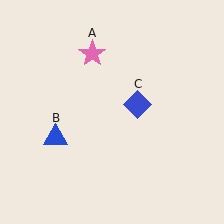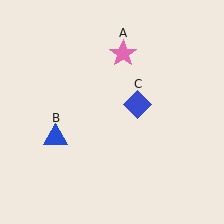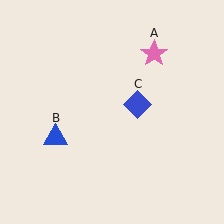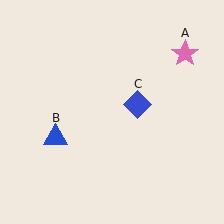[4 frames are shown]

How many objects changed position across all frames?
1 object changed position: pink star (object A).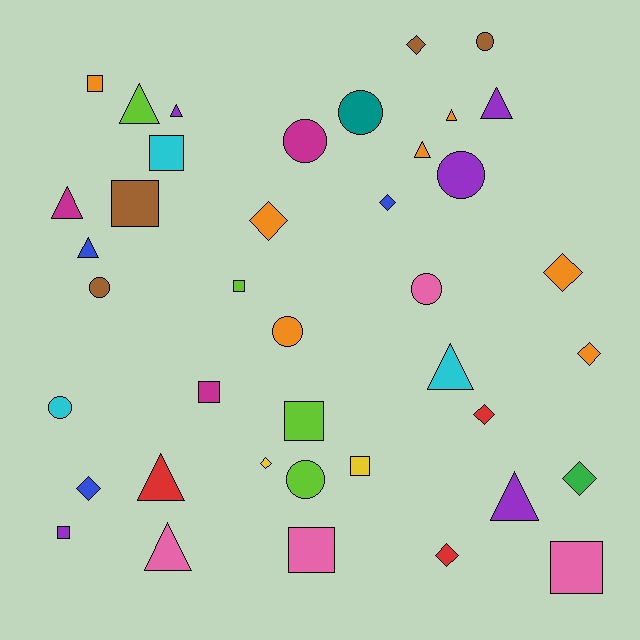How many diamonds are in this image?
There are 10 diamonds.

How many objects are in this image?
There are 40 objects.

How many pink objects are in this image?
There are 4 pink objects.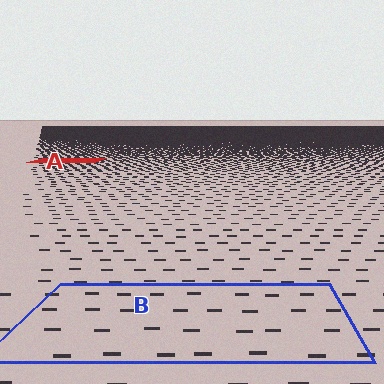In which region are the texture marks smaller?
The texture marks are smaller in region A, because it is farther away.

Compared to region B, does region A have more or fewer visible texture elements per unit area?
Region A has more texture elements per unit area — they are packed more densely because it is farther away.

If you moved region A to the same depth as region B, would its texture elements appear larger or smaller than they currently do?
They would appear larger. At a closer depth, the same texture elements are projected at a bigger on-screen size.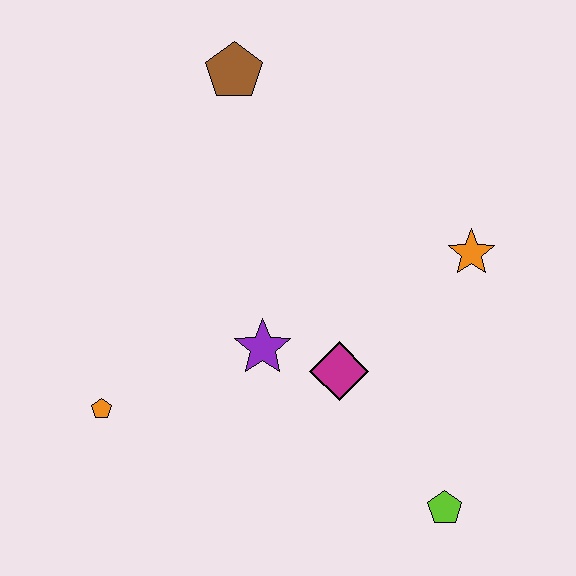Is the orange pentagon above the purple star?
No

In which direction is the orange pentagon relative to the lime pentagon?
The orange pentagon is to the left of the lime pentagon.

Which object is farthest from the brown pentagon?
The lime pentagon is farthest from the brown pentagon.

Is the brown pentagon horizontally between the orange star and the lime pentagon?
No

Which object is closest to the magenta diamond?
The purple star is closest to the magenta diamond.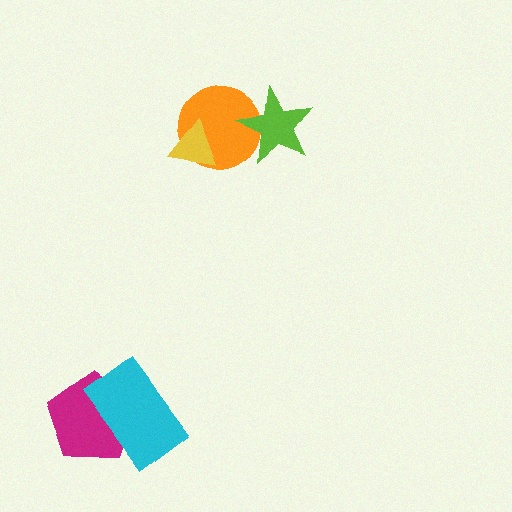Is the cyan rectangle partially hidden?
No, no other shape covers it.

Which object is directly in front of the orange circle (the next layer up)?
The lime star is directly in front of the orange circle.